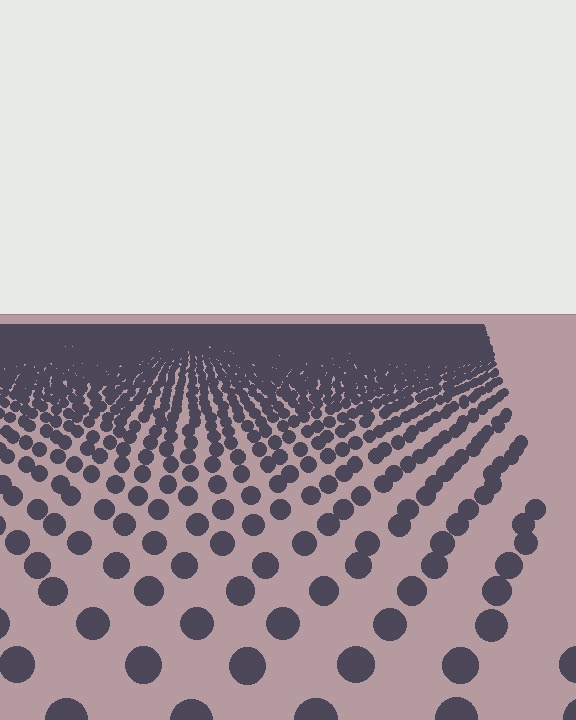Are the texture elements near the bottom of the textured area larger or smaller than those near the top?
Larger. Near the bottom, elements are closer to the viewer and appear at a bigger on-screen size.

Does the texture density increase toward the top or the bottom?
Density increases toward the top.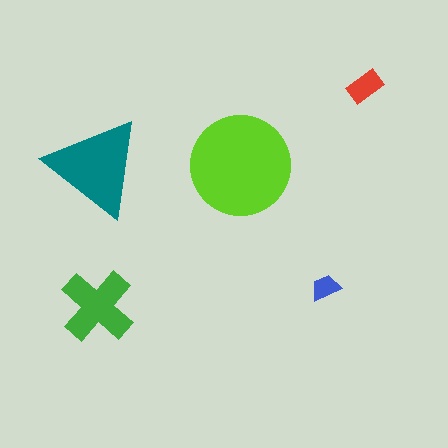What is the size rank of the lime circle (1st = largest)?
1st.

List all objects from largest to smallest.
The lime circle, the teal triangle, the green cross, the red rectangle, the blue trapezoid.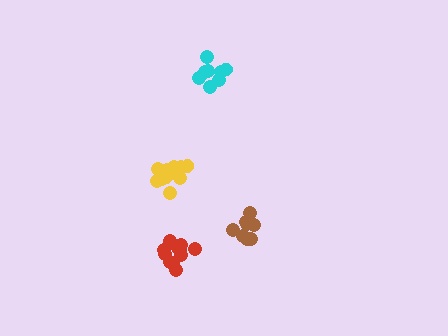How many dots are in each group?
Group 1: 8 dots, Group 2: 11 dots, Group 3: 12 dots, Group 4: 8 dots (39 total).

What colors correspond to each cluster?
The clusters are colored: cyan, red, yellow, brown.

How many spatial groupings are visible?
There are 4 spatial groupings.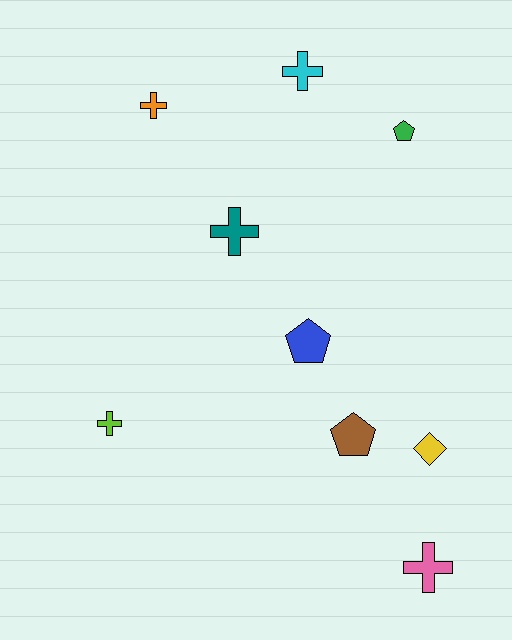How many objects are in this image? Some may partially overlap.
There are 9 objects.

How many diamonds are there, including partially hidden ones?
There is 1 diamond.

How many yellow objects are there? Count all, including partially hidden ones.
There is 1 yellow object.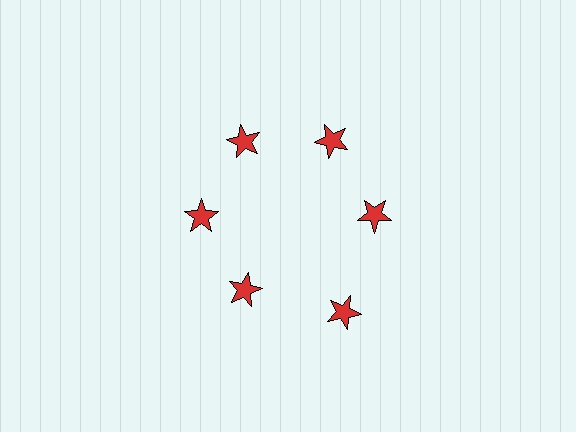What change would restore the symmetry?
The symmetry would be restored by moving it inward, back onto the ring so that all 6 stars sit at equal angles and equal distance from the center.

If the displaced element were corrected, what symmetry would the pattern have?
It would have 6-fold rotational symmetry — the pattern would map onto itself every 60 degrees.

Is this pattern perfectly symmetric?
No. The 6 red stars are arranged in a ring, but one element near the 5 o'clock position is pushed outward from the center, breaking the 6-fold rotational symmetry.